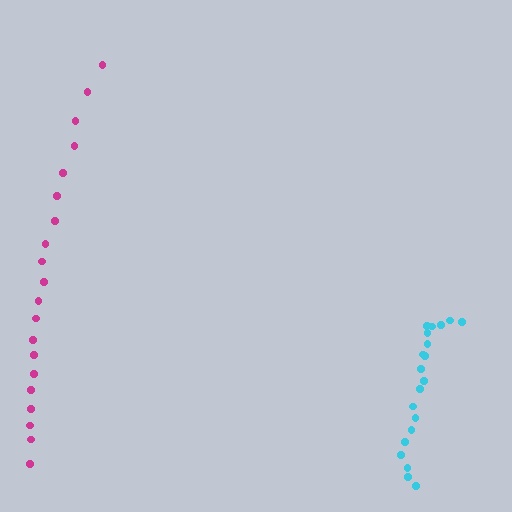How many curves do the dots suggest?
There are 2 distinct paths.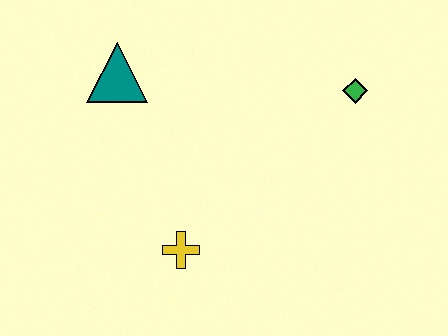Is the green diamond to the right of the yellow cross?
Yes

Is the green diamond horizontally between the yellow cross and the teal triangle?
No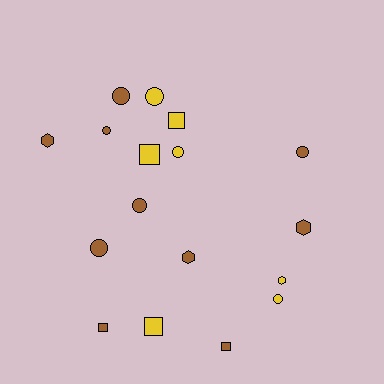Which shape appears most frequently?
Circle, with 8 objects.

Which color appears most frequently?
Brown, with 10 objects.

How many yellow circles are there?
There are 3 yellow circles.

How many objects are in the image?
There are 17 objects.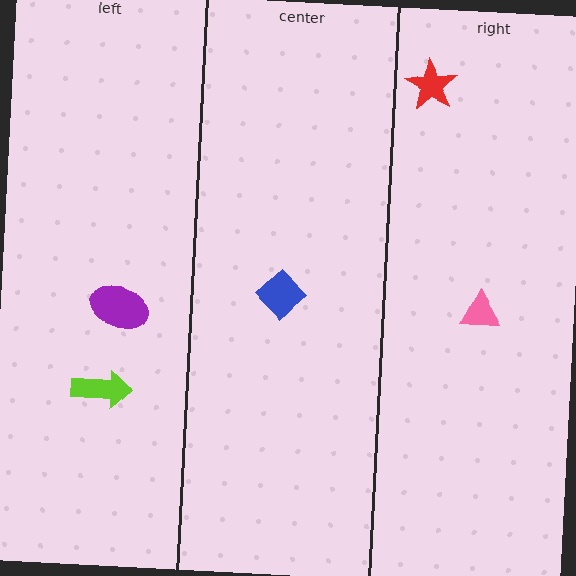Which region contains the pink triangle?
The right region.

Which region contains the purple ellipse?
The left region.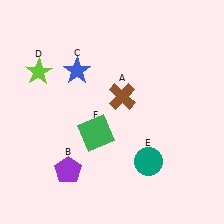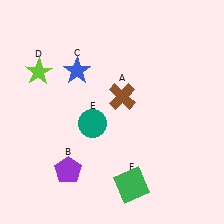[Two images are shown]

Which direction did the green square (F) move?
The green square (F) moved down.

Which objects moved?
The objects that moved are: the teal circle (E), the green square (F).